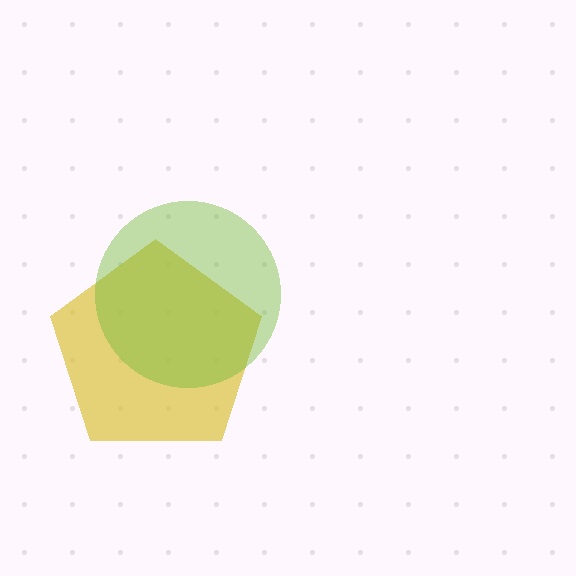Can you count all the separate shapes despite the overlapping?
Yes, there are 2 separate shapes.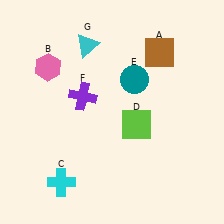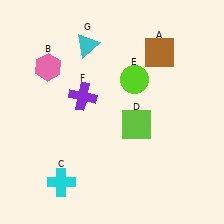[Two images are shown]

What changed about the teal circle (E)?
In Image 1, E is teal. In Image 2, it changed to lime.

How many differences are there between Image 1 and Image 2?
There is 1 difference between the two images.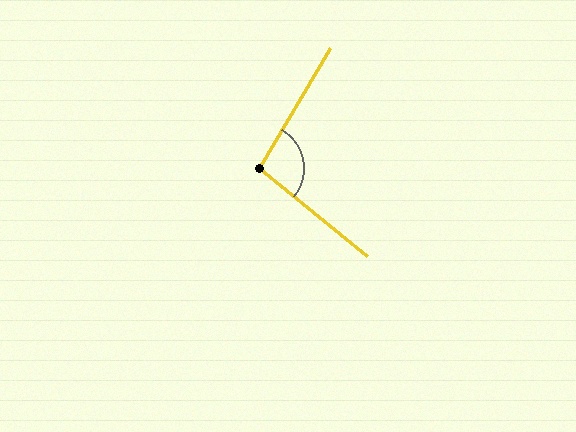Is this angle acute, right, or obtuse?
It is obtuse.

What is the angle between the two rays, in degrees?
Approximately 99 degrees.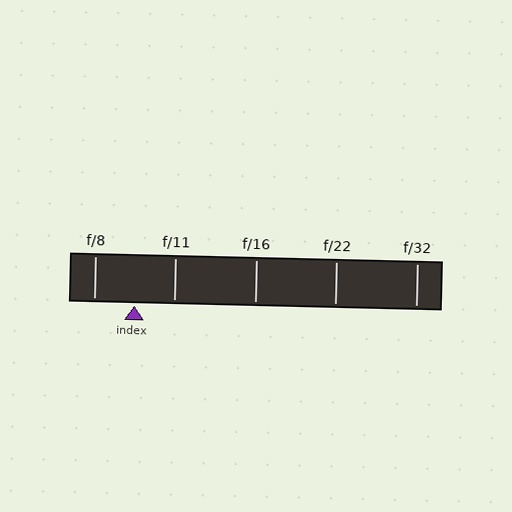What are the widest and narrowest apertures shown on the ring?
The widest aperture shown is f/8 and the narrowest is f/32.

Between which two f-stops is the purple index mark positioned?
The index mark is between f/8 and f/11.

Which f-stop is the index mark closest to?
The index mark is closest to f/11.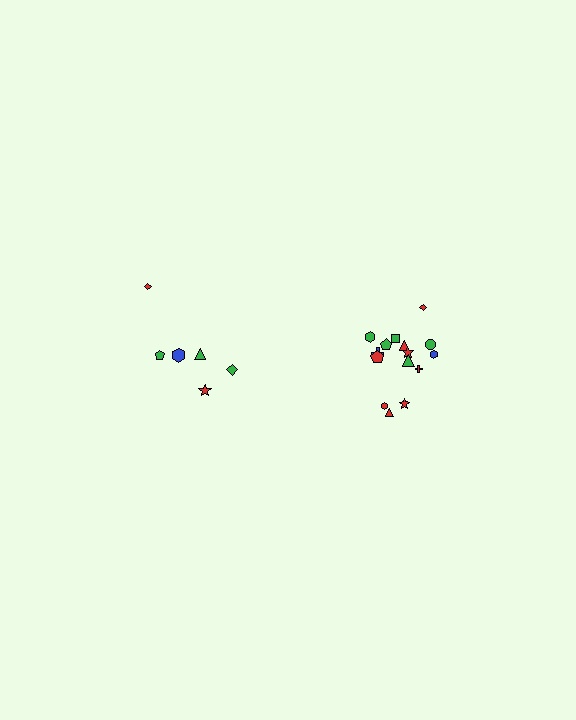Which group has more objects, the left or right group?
The right group.